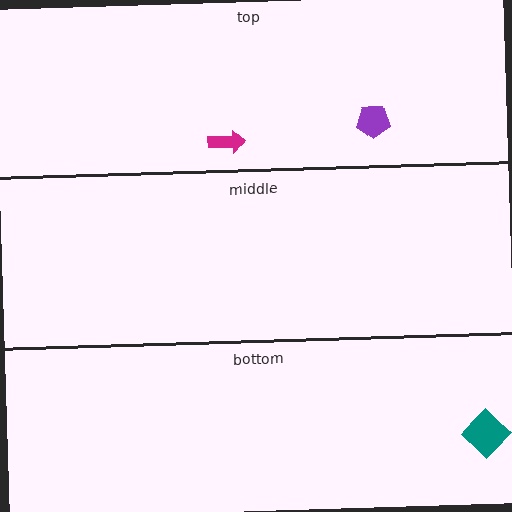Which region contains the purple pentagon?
The top region.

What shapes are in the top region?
The purple pentagon, the magenta arrow.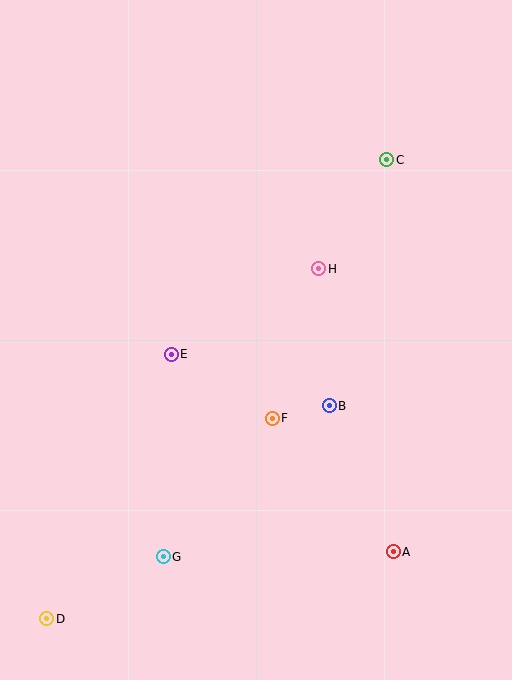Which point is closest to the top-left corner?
Point E is closest to the top-left corner.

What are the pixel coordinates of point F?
Point F is at (272, 418).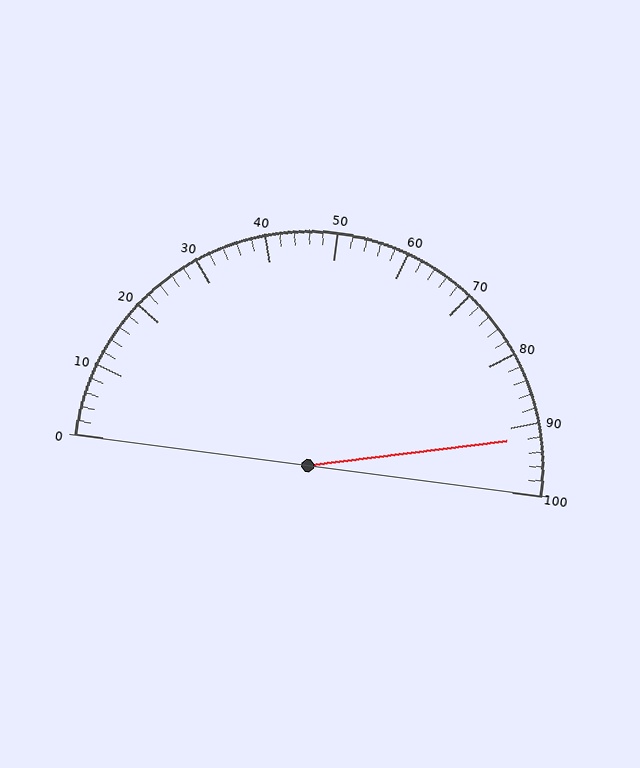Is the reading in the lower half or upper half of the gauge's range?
The reading is in the upper half of the range (0 to 100).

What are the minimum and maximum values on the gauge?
The gauge ranges from 0 to 100.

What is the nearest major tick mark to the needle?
The nearest major tick mark is 90.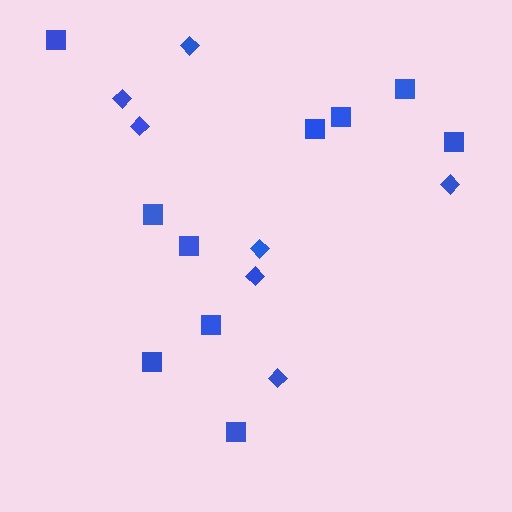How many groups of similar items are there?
There are 2 groups: one group of squares (10) and one group of diamonds (7).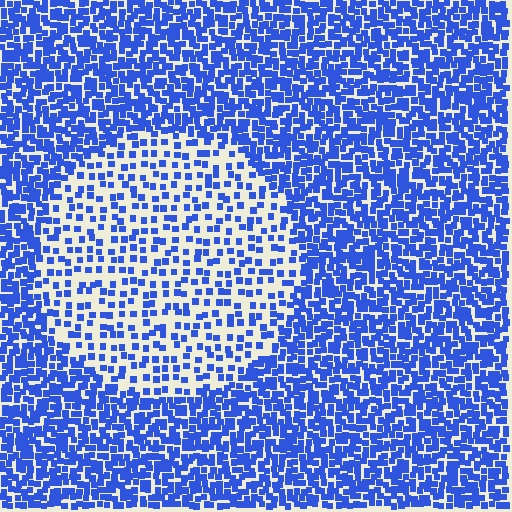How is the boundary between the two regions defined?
The boundary is defined by a change in element density (approximately 2.3x ratio). All elements are the same color, size, and shape.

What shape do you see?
I see a circle.